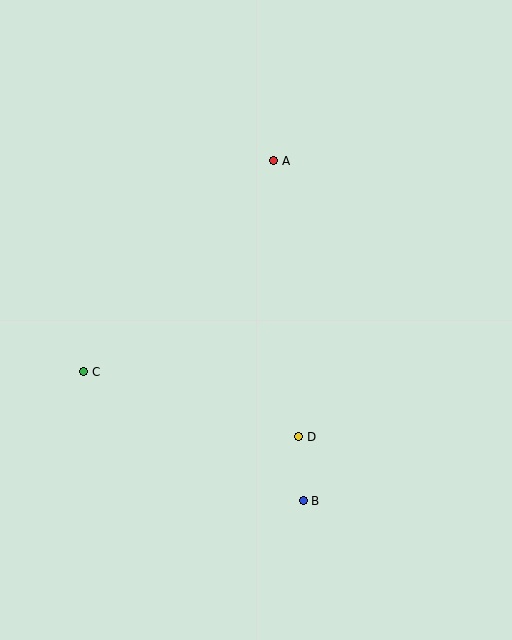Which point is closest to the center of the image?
Point D at (299, 437) is closest to the center.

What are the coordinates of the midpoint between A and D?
The midpoint between A and D is at (286, 299).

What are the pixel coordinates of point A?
Point A is at (274, 161).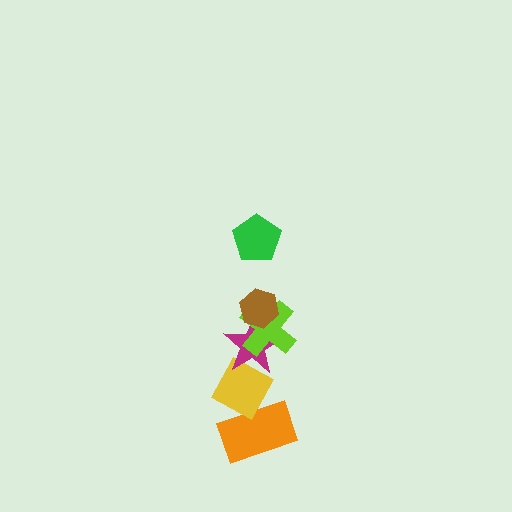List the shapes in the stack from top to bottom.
From top to bottom: the green pentagon, the brown hexagon, the lime cross, the magenta star, the yellow diamond, the orange rectangle.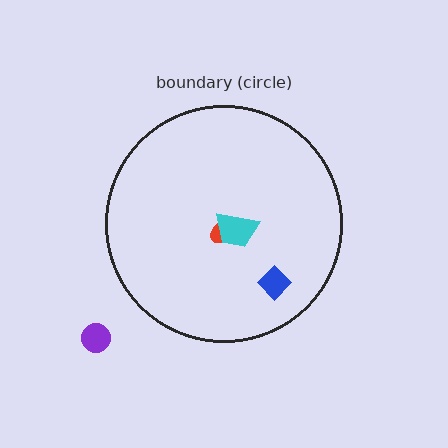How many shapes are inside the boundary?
3 inside, 1 outside.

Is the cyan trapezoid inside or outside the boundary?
Inside.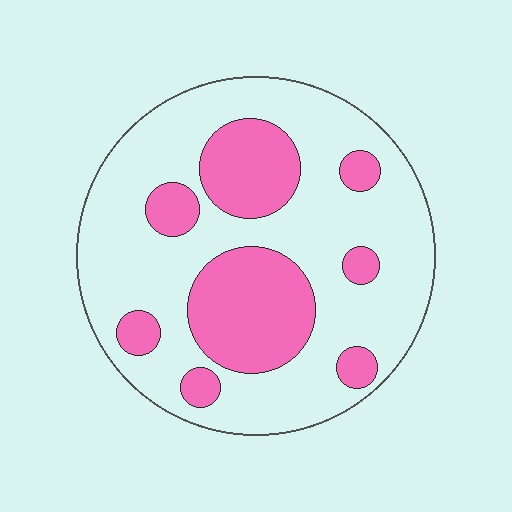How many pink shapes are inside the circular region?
8.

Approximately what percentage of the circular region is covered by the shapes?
Approximately 30%.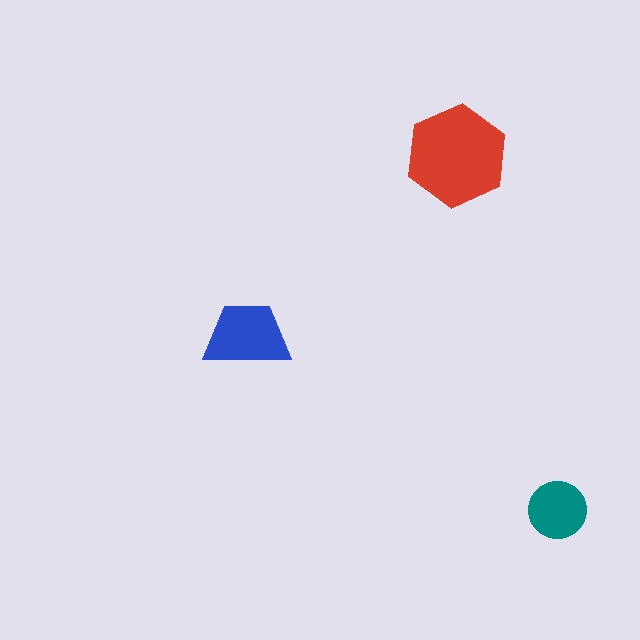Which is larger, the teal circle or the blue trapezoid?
The blue trapezoid.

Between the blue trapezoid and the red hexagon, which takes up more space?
The red hexagon.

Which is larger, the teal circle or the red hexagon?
The red hexagon.